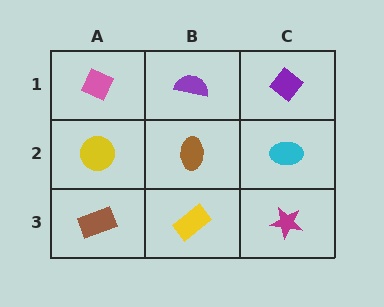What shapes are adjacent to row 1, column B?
A brown ellipse (row 2, column B), a pink diamond (row 1, column A), a purple diamond (row 1, column C).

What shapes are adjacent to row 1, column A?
A yellow circle (row 2, column A), a purple semicircle (row 1, column B).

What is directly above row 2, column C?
A purple diamond.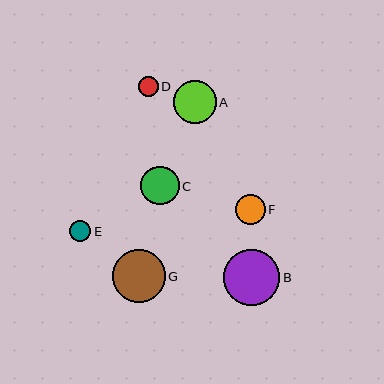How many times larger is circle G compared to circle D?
Circle G is approximately 2.6 times the size of circle D.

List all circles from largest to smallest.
From largest to smallest: B, G, A, C, F, E, D.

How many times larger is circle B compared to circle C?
Circle B is approximately 1.5 times the size of circle C.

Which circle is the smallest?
Circle D is the smallest with a size of approximately 20 pixels.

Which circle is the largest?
Circle B is the largest with a size of approximately 56 pixels.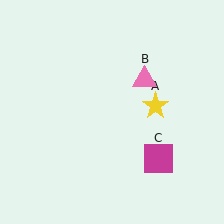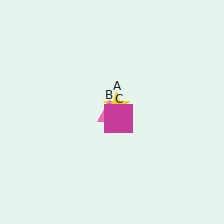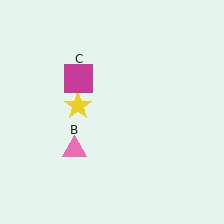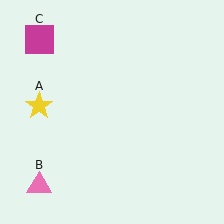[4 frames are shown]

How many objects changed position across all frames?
3 objects changed position: yellow star (object A), pink triangle (object B), magenta square (object C).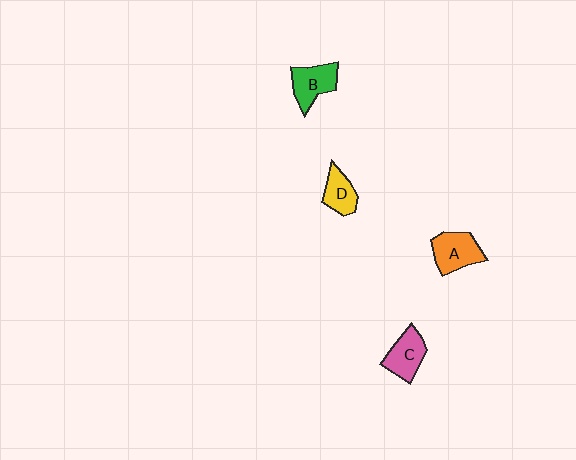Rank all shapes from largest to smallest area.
From largest to smallest: A (orange), B (green), C (pink), D (yellow).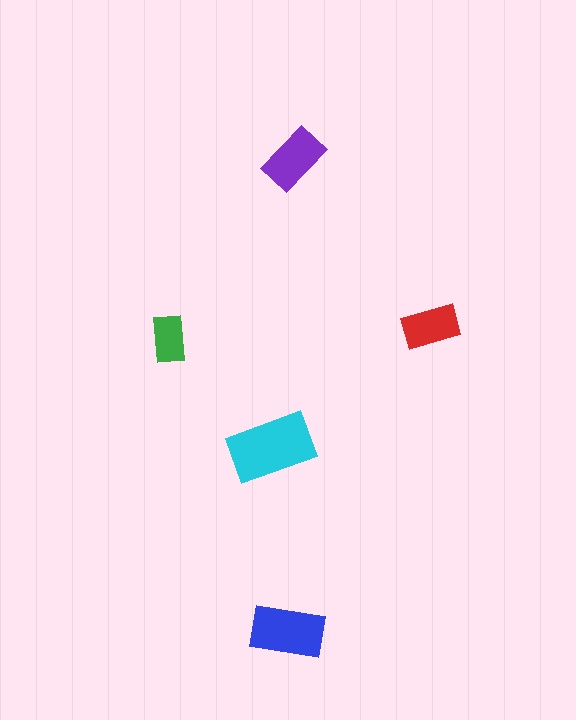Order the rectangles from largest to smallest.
the cyan one, the blue one, the purple one, the red one, the green one.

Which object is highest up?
The purple rectangle is topmost.